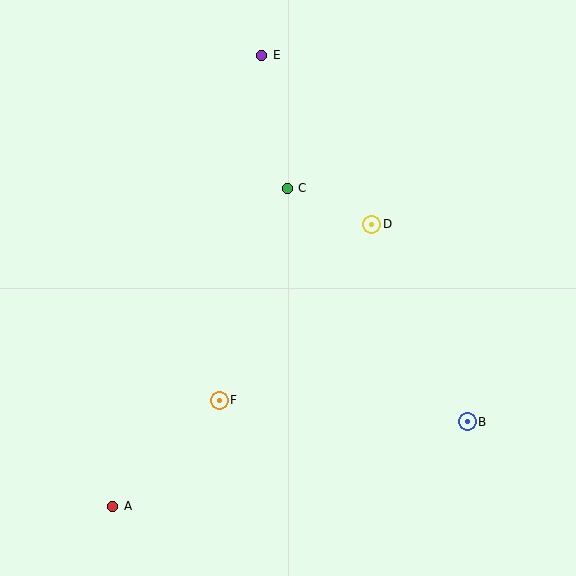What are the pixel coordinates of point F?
Point F is at (219, 400).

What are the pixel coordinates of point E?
Point E is at (262, 55).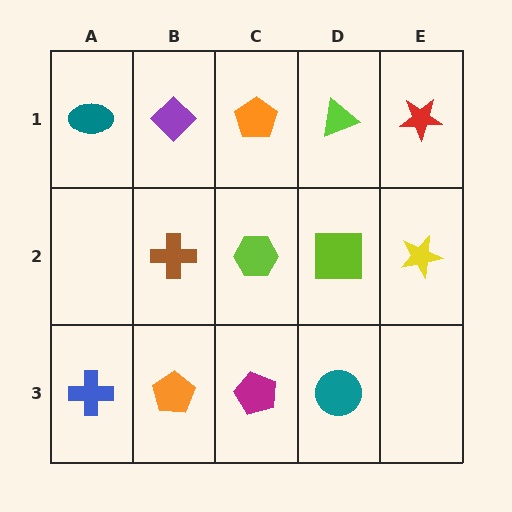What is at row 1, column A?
A teal ellipse.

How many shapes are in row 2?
4 shapes.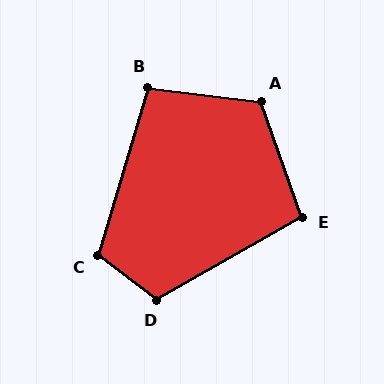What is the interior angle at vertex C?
Approximately 111 degrees (obtuse).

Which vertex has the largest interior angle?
A, at approximately 117 degrees.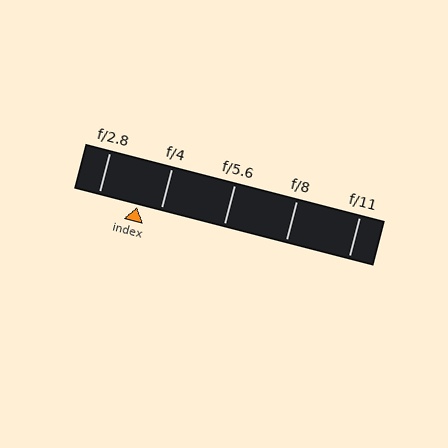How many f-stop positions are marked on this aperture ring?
There are 5 f-stop positions marked.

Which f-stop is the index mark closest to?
The index mark is closest to f/4.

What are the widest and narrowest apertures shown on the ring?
The widest aperture shown is f/2.8 and the narrowest is f/11.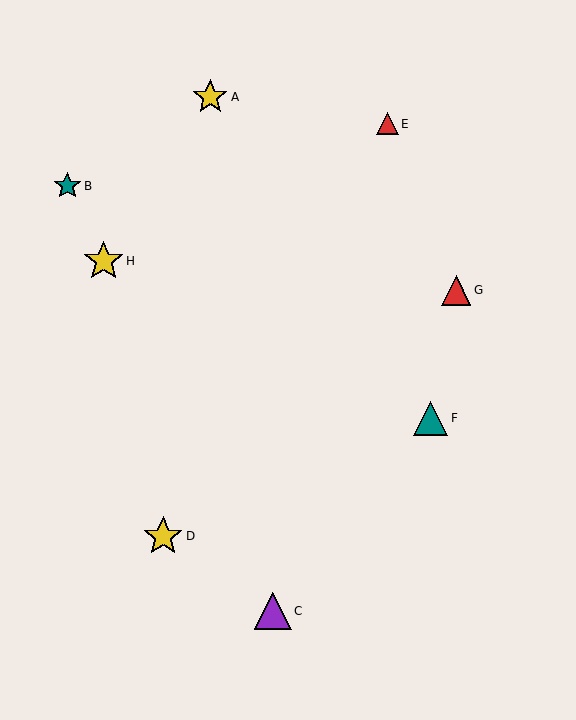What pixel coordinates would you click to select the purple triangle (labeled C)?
Click at (273, 611) to select the purple triangle C.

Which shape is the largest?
The yellow star (labeled D) is the largest.